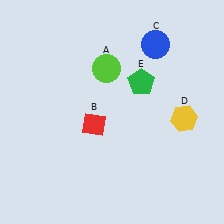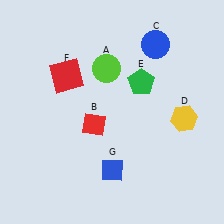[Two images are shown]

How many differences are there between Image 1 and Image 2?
There are 2 differences between the two images.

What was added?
A red square (F), a blue diamond (G) were added in Image 2.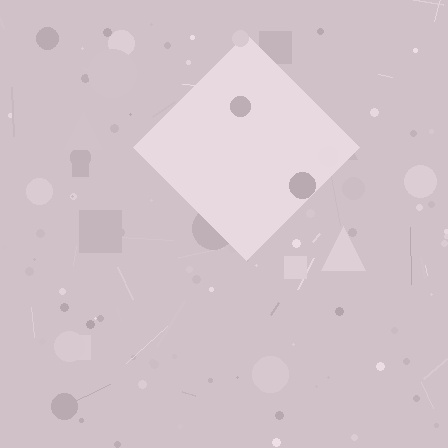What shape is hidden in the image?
A diamond is hidden in the image.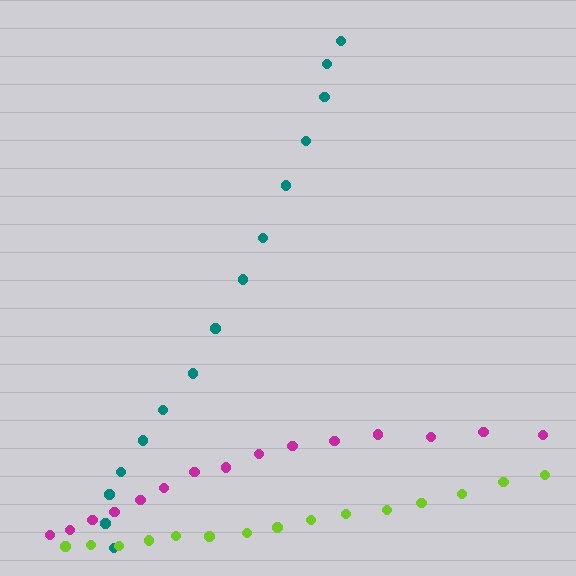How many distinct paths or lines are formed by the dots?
There are 3 distinct paths.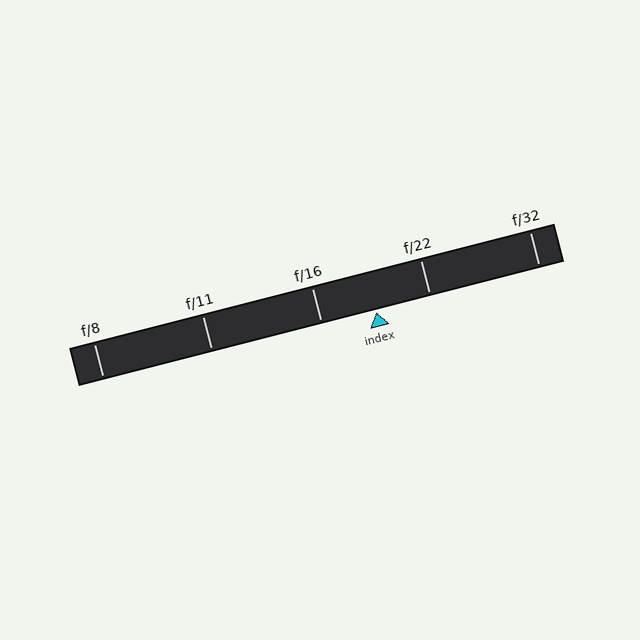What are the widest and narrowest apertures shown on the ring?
The widest aperture shown is f/8 and the narrowest is f/32.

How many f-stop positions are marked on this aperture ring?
There are 5 f-stop positions marked.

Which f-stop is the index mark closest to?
The index mark is closest to f/16.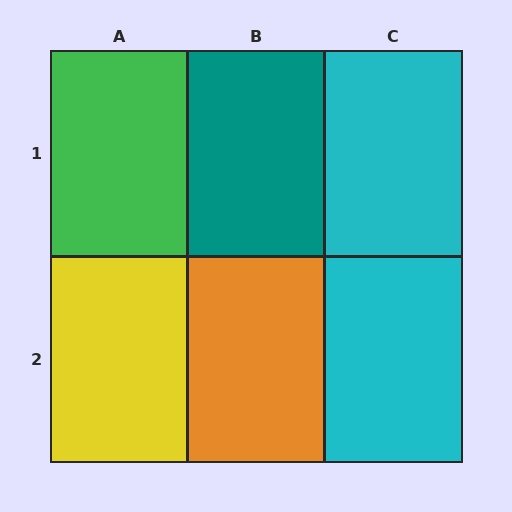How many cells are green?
1 cell is green.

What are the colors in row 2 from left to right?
Yellow, orange, cyan.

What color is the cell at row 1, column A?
Green.